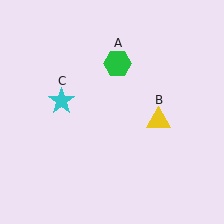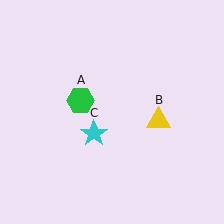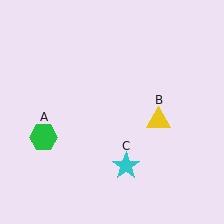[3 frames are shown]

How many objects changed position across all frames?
2 objects changed position: green hexagon (object A), cyan star (object C).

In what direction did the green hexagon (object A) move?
The green hexagon (object A) moved down and to the left.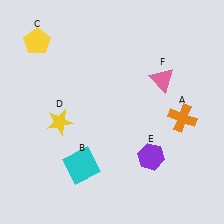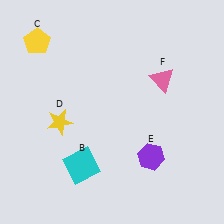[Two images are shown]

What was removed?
The orange cross (A) was removed in Image 2.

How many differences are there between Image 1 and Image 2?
There is 1 difference between the two images.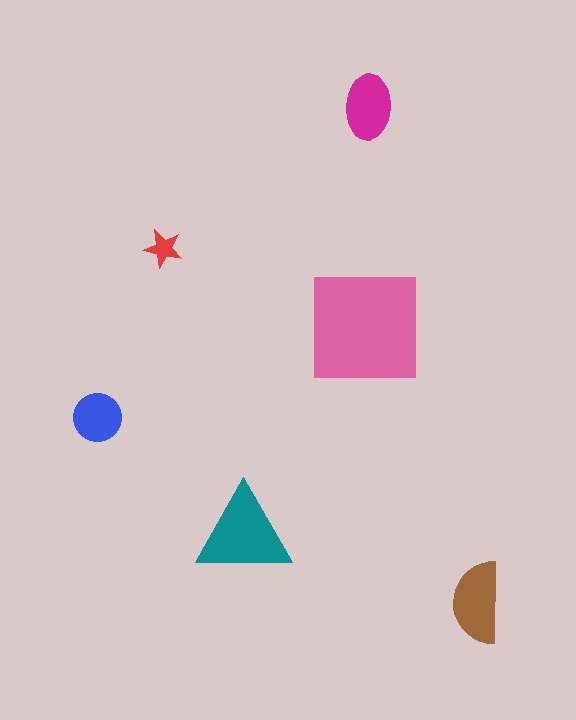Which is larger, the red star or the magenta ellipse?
The magenta ellipse.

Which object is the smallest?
The red star.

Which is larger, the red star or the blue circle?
The blue circle.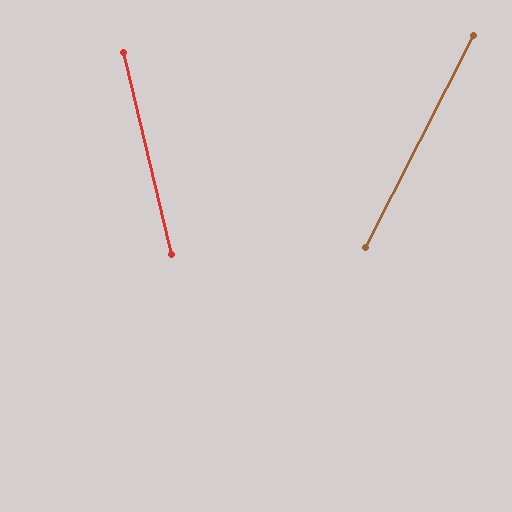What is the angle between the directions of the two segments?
Approximately 40 degrees.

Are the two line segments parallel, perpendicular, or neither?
Neither parallel nor perpendicular — they differ by about 40°.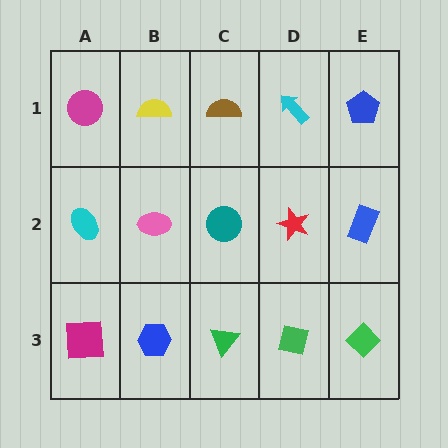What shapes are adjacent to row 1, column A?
A cyan ellipse (row 2, column A), a yellow semicircle (row 1, column B).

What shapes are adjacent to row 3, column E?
A blue rectangle (row 2, column E), a green square (row 3, column D).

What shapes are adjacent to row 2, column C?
A brown semicircle (row 1, column C), a green triangle (row 3, column C), a pink ellipse (row 2, column B), a red star (row 2, column D).